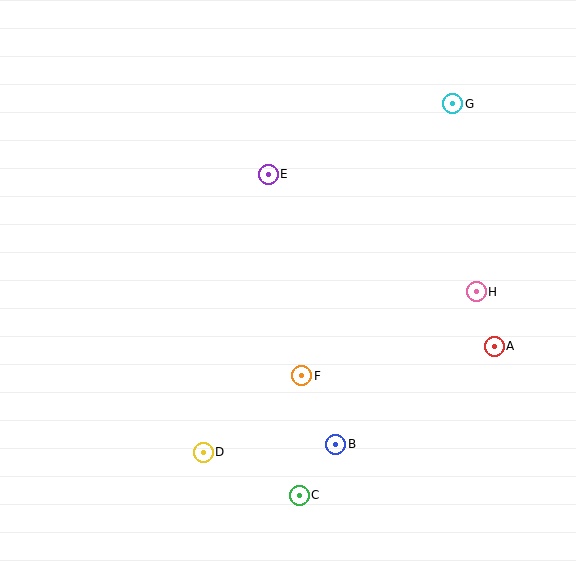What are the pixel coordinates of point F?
Point F is at (301, 376).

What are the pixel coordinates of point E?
Point E is at (268, 174).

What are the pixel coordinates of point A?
Point A is at (494, 346).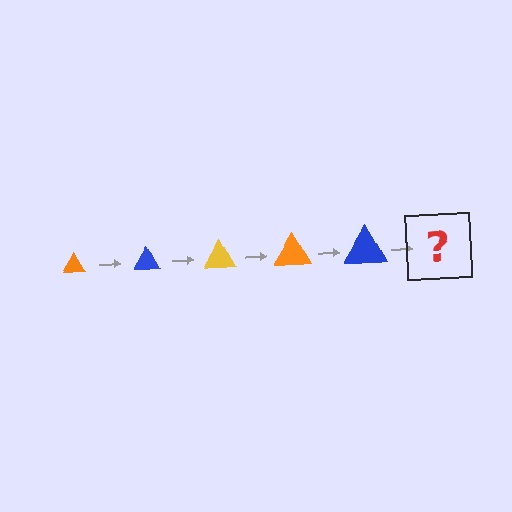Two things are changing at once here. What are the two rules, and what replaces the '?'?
The two rules are that the triangle grows larger each step and the color cycles through orange, blue, and yellow. The '?' should be a yellow triangle, larger than the previous one.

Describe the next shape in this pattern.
It should be a yellow triangle, larger than the previous one.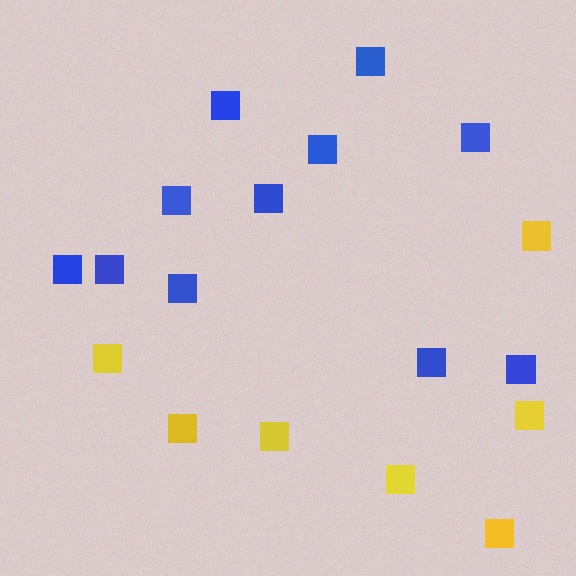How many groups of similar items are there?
There are 2 groups: one group of yellow squares (7) and one group of blue squares (11).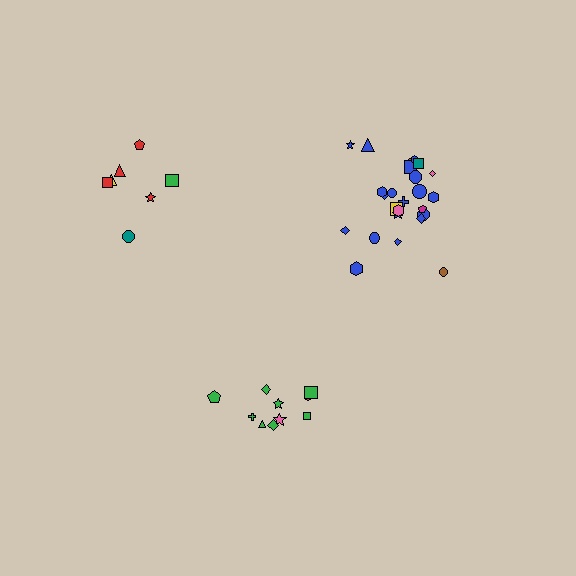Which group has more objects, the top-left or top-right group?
The top-right group.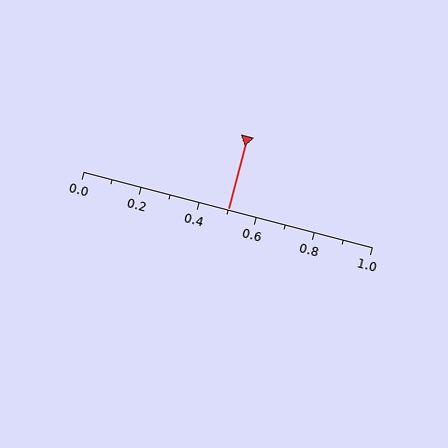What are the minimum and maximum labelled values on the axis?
The axis runs from 0.0 to 1.0.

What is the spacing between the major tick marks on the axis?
The major ticks are spaced 0.2 apart.